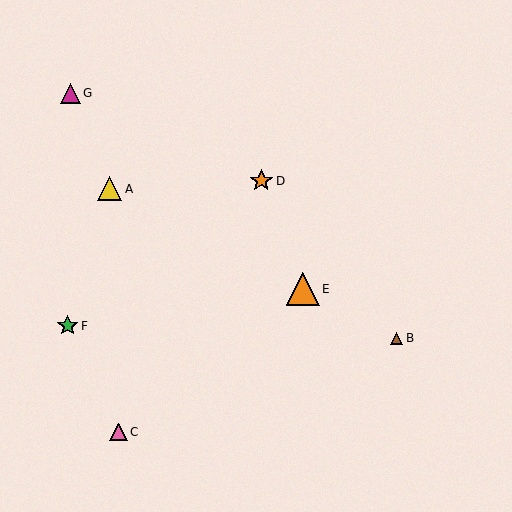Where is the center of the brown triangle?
The center of the brown triangle is at (396, 338).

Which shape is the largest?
The orange triangle (labeled E) is the largest.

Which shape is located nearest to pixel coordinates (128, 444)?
The pink triangle (labeled C) at (119, 432) is nearest to that location.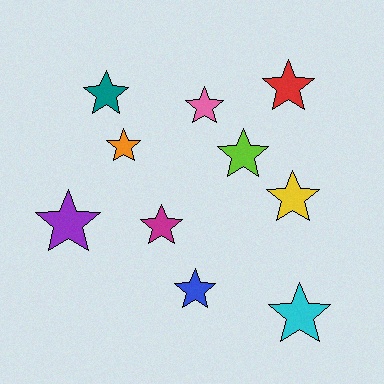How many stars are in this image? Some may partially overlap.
There are 10 stars.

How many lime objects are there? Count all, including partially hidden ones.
There is 1 lime object.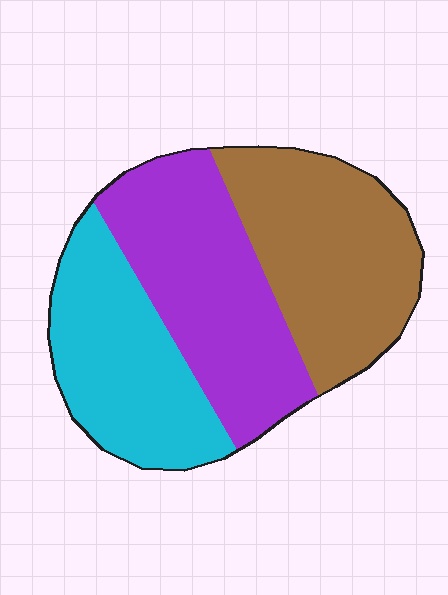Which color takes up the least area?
Cyan, at roughly 30%.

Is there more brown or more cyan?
Brown.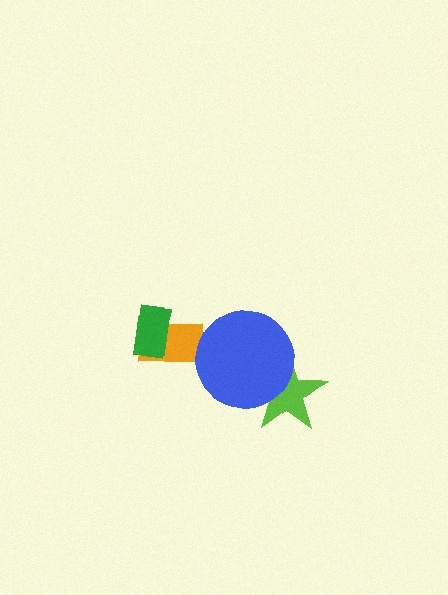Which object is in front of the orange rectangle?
The green rectangle is in front of the orange rectangle.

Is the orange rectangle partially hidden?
Yes, it is partially covered by another shape.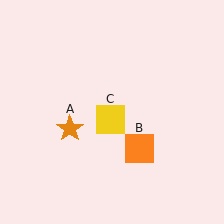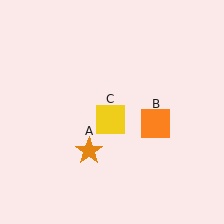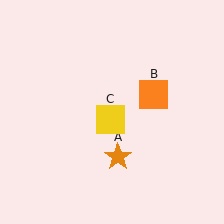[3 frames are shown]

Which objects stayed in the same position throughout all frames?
Yellow square (object C) remained stationary.